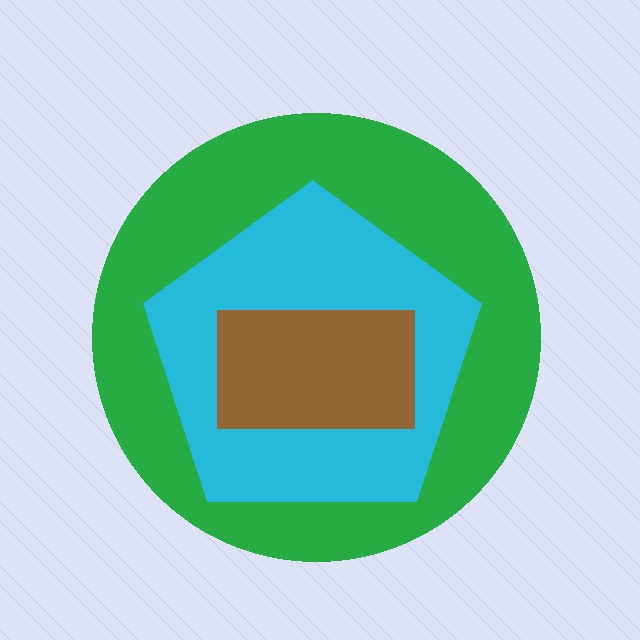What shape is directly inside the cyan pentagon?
The brown rectangle.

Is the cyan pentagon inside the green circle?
Yes.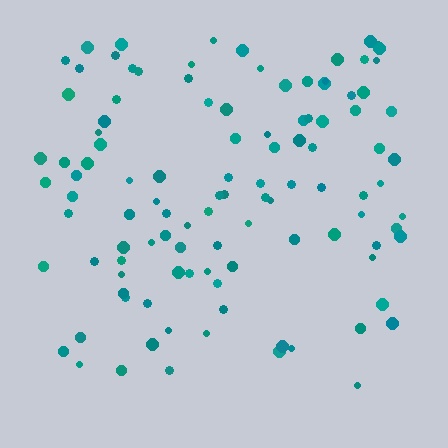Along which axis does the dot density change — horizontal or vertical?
Vertical.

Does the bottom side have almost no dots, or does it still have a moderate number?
Still a moderate number, just noticeably fewer than the top.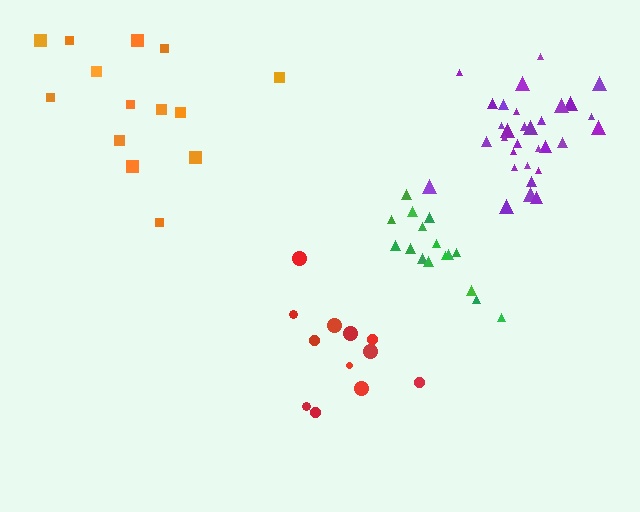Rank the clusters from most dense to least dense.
purple, green, red, orange.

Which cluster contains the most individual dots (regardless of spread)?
Purple (31).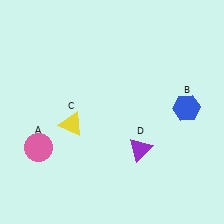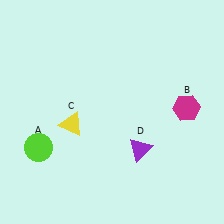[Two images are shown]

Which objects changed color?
A changed from pink to lime. B changed from blue to magenta.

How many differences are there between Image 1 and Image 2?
There are 2 differences between the two images.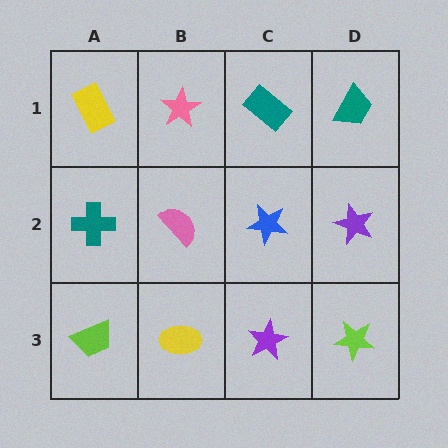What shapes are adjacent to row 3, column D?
A purple star (row 2, column D), a purple star (row 3, column C).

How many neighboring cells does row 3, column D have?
2.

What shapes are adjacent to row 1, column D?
A purple star (row 2, column D), a teal rectangle (row 1, column C).